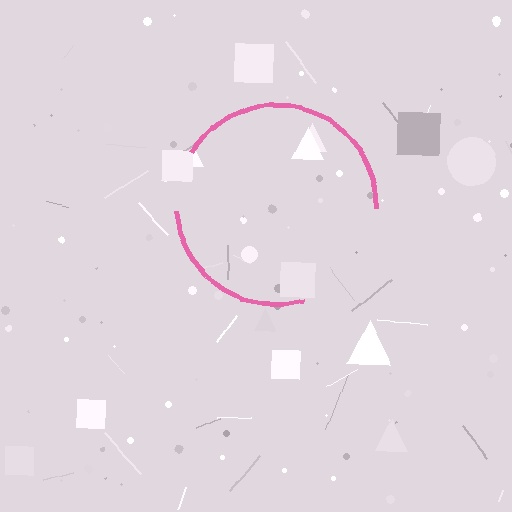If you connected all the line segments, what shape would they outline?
They would outline a circle.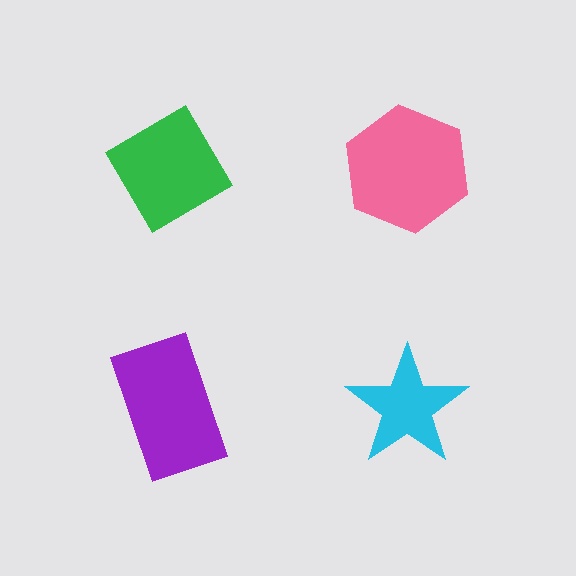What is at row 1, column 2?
A pink hexagon.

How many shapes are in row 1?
2 shapes.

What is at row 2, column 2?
A cyan star.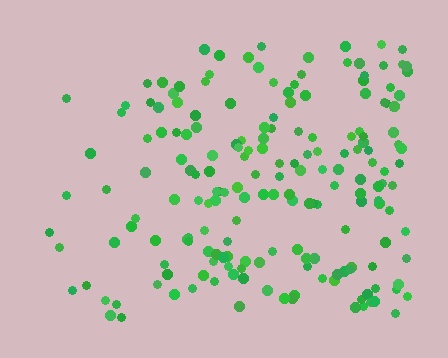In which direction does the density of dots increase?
From left to right, with the right side densest.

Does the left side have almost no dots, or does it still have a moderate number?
Still a moderate number, just noticeably fewer than the right.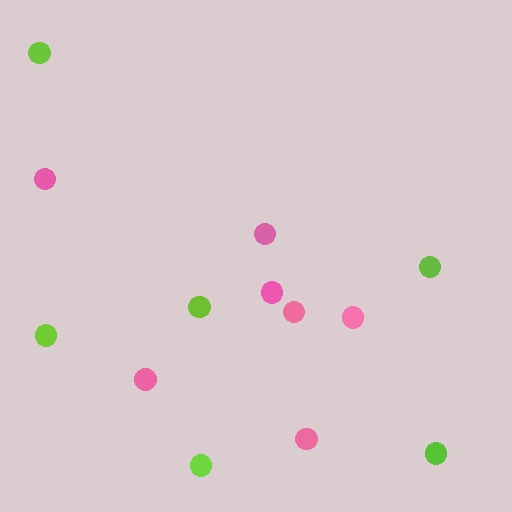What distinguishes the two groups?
There are 2 groups: one group of lime circles (6) and one group of pink circles (7).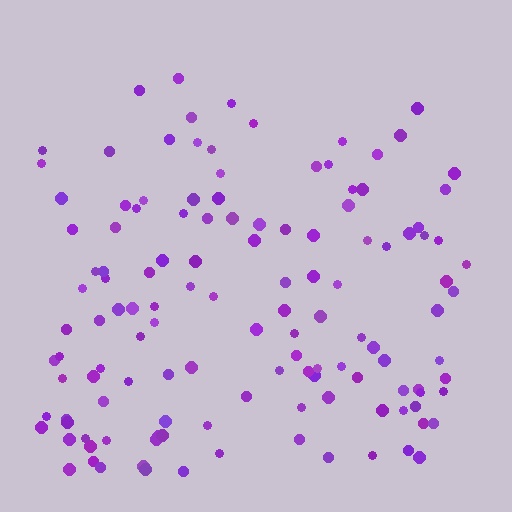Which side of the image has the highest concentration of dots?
The bottom.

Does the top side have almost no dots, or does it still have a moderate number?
Still a moderate number, just noticeably fewer than the bottom.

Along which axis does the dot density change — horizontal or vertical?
Vertical.